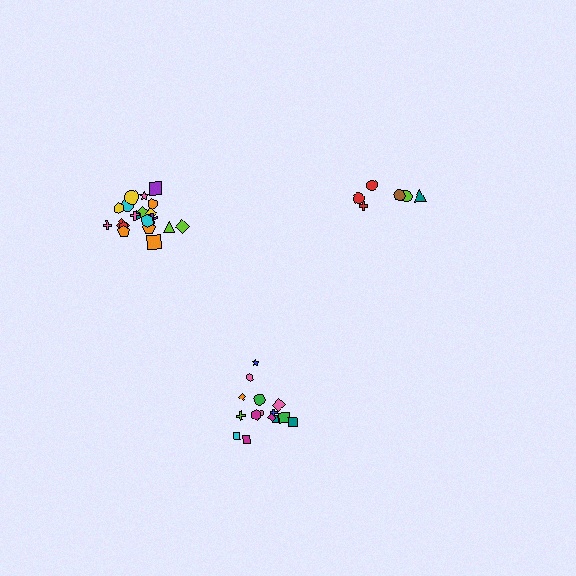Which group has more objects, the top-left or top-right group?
The top-left group.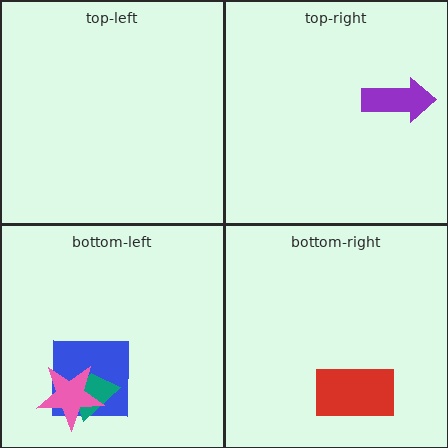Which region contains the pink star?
The bottom-left region.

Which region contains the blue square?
The bottom-left region.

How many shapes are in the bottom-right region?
1.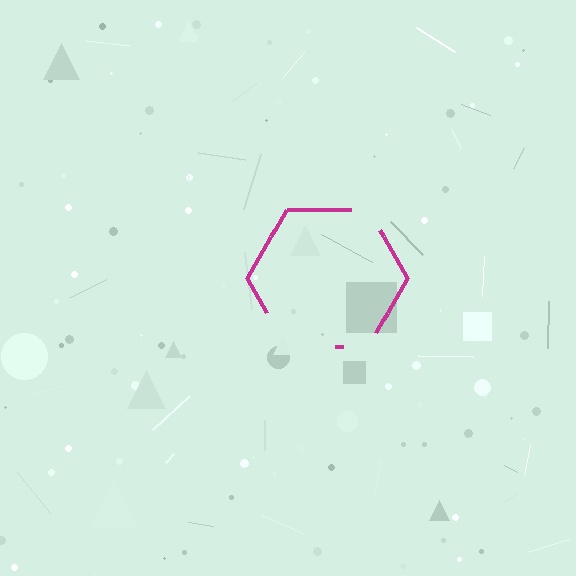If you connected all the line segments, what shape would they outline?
They would outline a hexagon.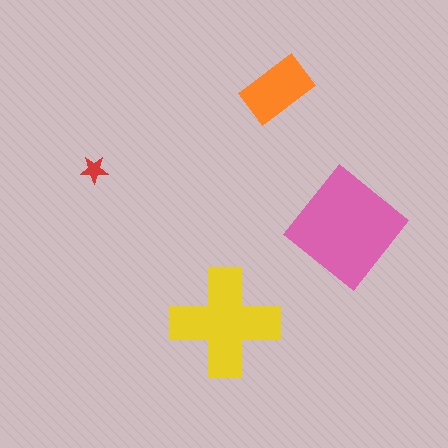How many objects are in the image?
There are 4 objects in the image.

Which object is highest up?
The orange rectangle is topmost.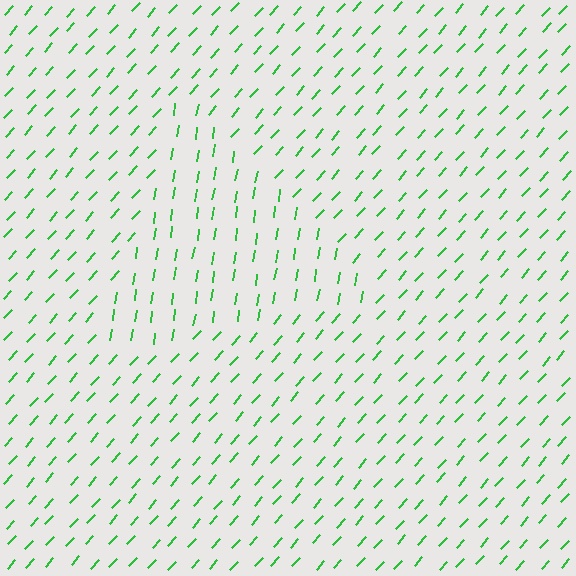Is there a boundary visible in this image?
Yes, there is a texture boundary formed by a change in line orientation.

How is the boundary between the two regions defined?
The boundary is defined purely by a change in line orientation (approximately 33 degrees difference). All lines are the same color and thickness.